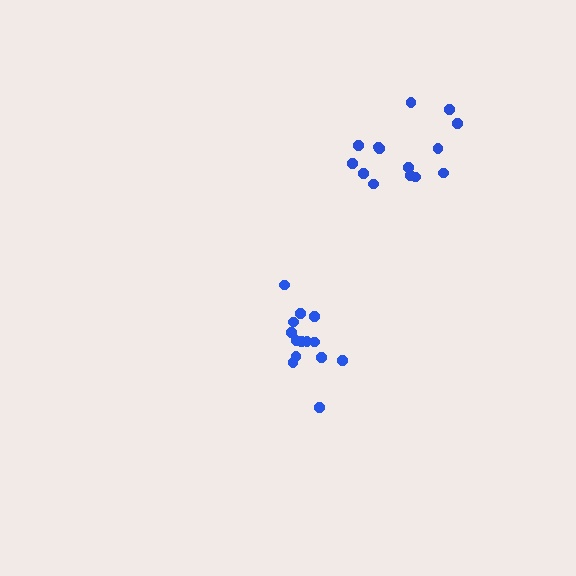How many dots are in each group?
Group 1: 14 dots, Group 2: 14 dots (28 total).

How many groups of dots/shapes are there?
There are 2 groups.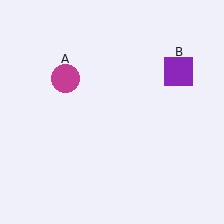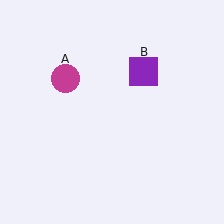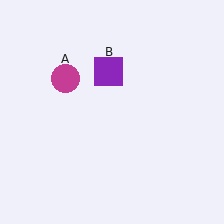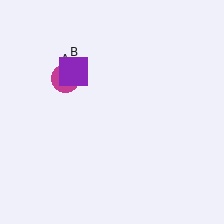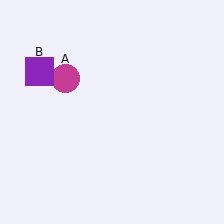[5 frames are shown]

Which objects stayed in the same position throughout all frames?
Magenta circle (object A) remained stationary.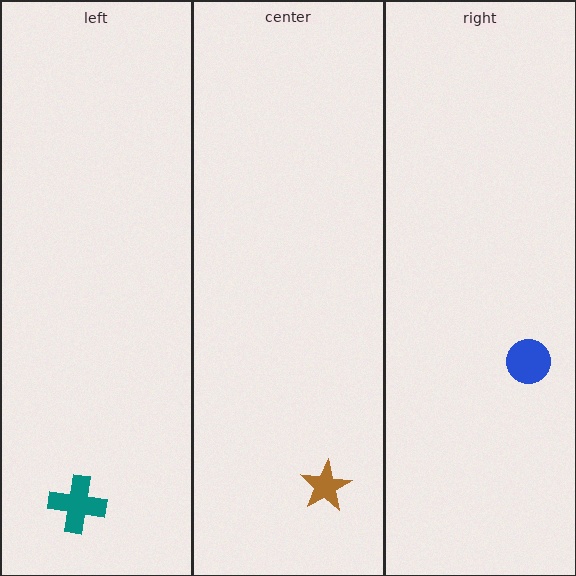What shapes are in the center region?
The brown star.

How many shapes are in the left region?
1.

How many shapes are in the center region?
1.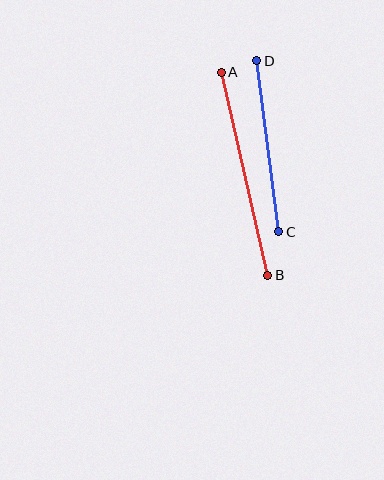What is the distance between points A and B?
The distance is approximately 208 pixels.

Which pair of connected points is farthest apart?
Points A and B are farthest apart.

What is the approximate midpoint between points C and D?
The midpoint is at approximately (268, 146) pixels.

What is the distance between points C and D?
The distance is approximately 173 pixels.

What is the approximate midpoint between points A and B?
The midpoint is at approximately (245, 174) pixels.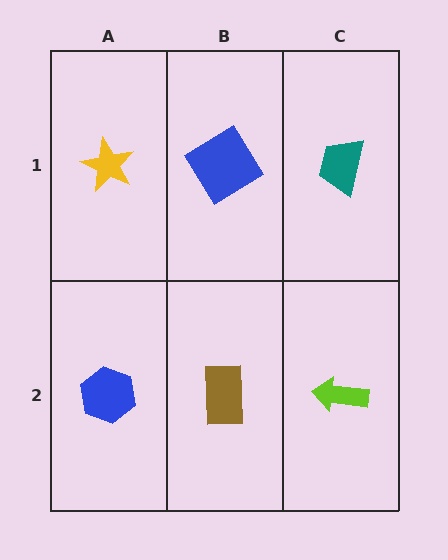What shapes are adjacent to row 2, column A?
A yellow star (row 1, column A), a brown rectangle (row 2, column B).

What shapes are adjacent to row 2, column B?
A blue diamond (row 1, column B), a blue hexagon (row 2, column A), a lime arrow (row 2, column C).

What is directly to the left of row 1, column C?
A blue diamond.